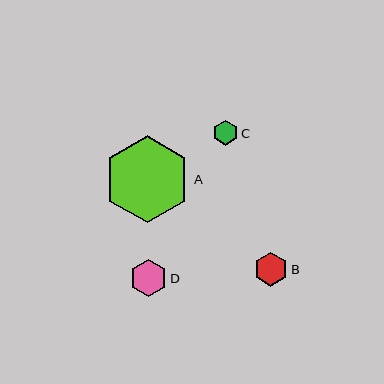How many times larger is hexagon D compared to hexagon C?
Hexagon D is approximately 1.5 times the size of hexagon C.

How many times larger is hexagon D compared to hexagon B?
Hexagon D is approximately 1.1 times the size of hexagon B.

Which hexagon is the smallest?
Hexagon C is the smallest with a size of approximately 25 pixels.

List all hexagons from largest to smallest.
From largest to smallest: A, D, B, C.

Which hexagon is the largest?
Hexagon A is the largest with a size of approximately 87 pixels.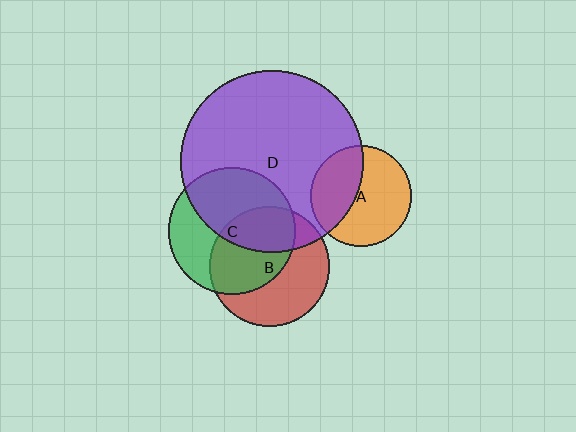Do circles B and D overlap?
Yes.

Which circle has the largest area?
Circle D (purple).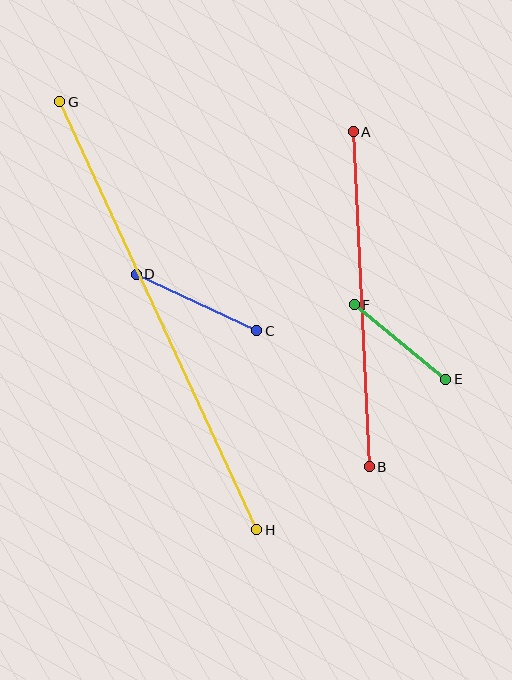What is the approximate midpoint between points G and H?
The midpoint is at approximately (158, 316) pixels.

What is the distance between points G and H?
The distance is approximately 471 pixels.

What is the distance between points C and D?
The distance is approximately 133 pixels.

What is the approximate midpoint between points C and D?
The midpoint is at approximately (197, 303) pixels.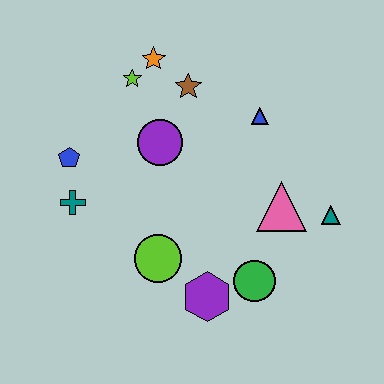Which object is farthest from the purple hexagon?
The orange star is farthest from the purple hexagon.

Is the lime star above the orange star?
No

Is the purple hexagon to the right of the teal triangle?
No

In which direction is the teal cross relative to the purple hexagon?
The teal cross is to the left of the purple hexagon.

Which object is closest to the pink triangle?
The teal triangle is closest to the pink triangle.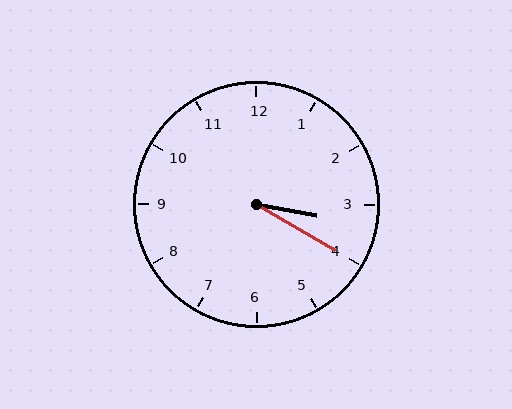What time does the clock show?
3:20.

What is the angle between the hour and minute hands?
Approximately 20 degrees.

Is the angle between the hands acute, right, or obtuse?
It is acute.